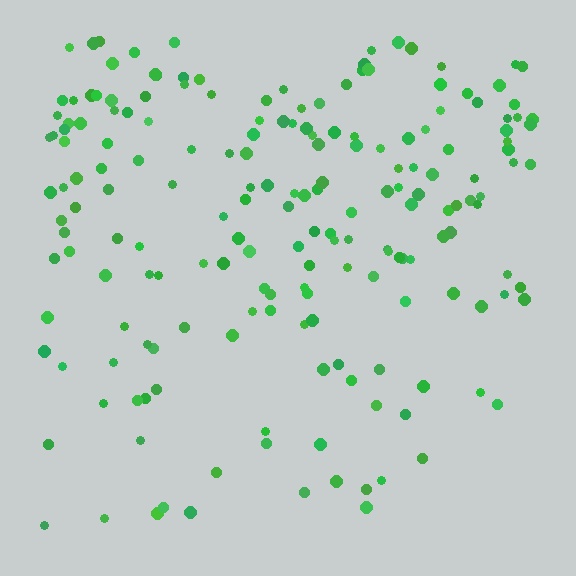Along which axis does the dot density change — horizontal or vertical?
Vertical.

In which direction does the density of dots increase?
From bottom to top, with the top side densest.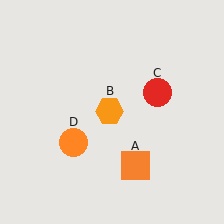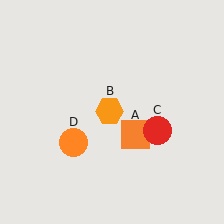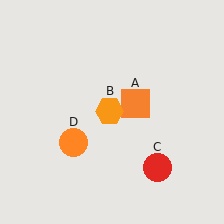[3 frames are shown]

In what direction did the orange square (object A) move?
The orange square (object A) moved up.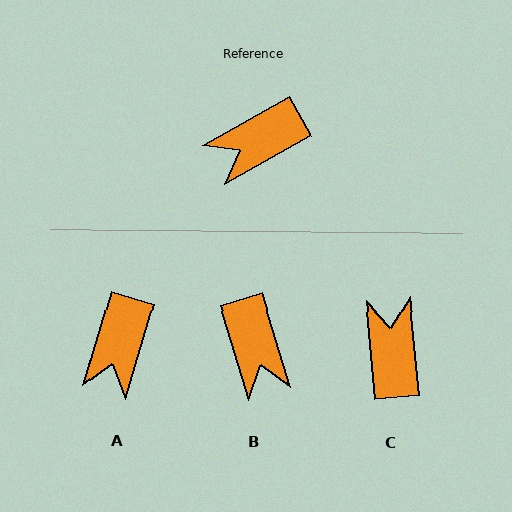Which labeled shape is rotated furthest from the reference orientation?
C, about 114 degrees away.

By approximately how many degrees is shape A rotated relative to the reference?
Approximately 44 degrees counter-clockwise.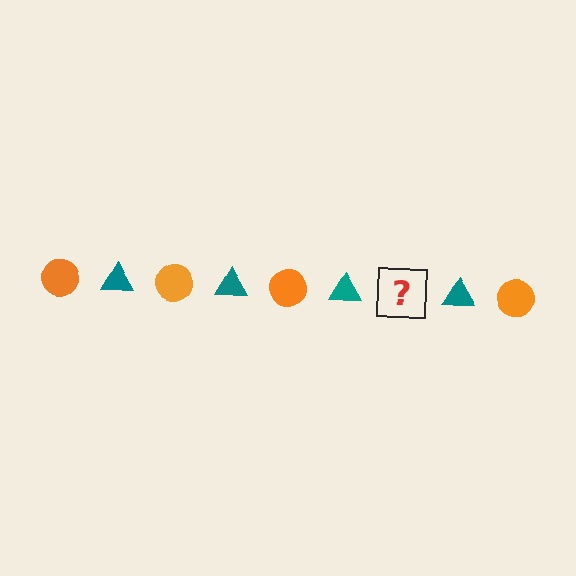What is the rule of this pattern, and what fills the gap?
The rule is that the pattern alternates between orange circle and teal triangle. The gap should be filled with an orange circle.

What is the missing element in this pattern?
The missing element is an orange circle.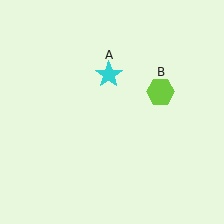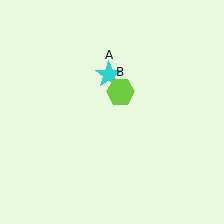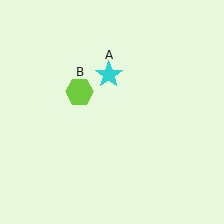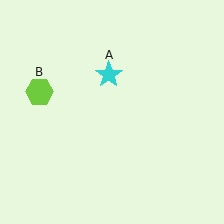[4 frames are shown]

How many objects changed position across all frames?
1 object changed position: lime hexagon (object B).